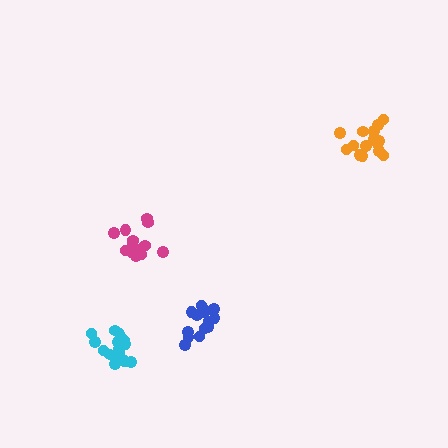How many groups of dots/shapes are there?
There are 4 groups.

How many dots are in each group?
Group 1: 17 dots, Group 2: 17 dots, Group 3: 14 dots, Group 4: 15 dots (63 total).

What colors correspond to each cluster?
The clusters are colored: cyan, magenta, blue, orange.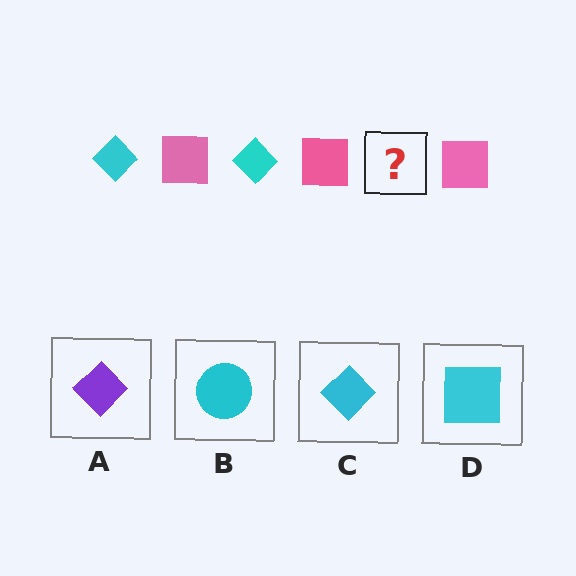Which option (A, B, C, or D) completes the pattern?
C.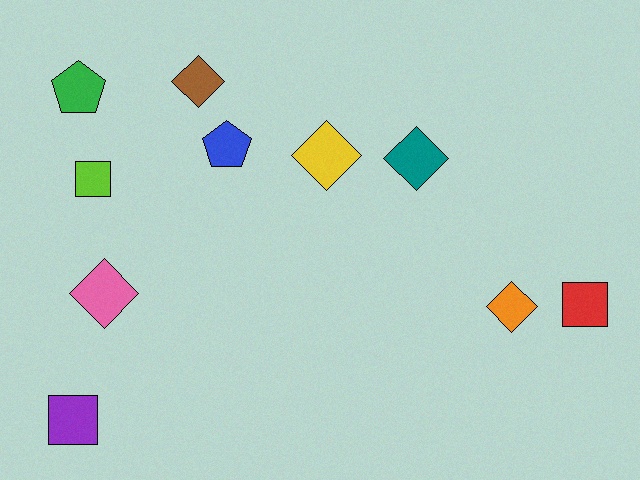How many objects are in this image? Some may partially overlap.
There are 10 objects.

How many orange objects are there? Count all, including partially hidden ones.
There is 1 orange object.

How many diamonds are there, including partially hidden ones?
There are 5 diamonds.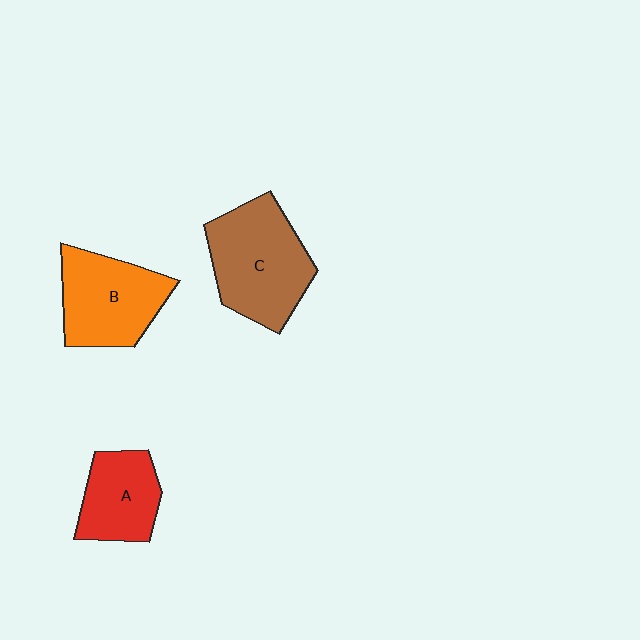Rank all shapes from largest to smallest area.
From largest to smallest: C (brown), B (orange), A (red).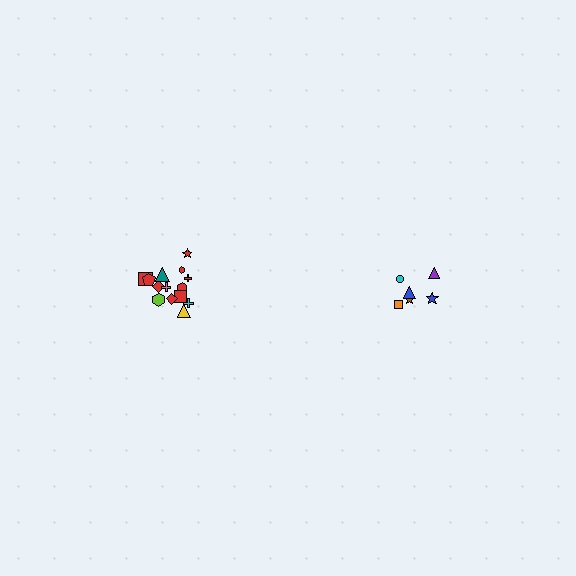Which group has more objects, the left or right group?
The left group.